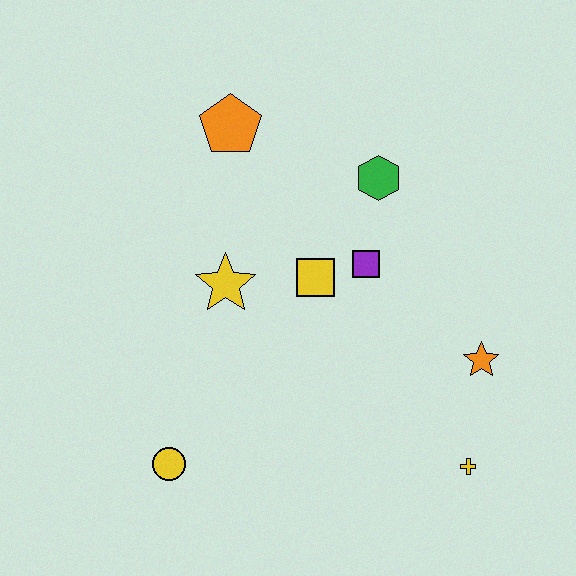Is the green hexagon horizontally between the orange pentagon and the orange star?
Yes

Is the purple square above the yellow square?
Yes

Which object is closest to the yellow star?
The yellow square is closest to the yellow star.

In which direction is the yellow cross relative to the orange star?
The yellow cross is below the orange star.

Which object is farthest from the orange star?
The orange pentagon is farthest from the orange star.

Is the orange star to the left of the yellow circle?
No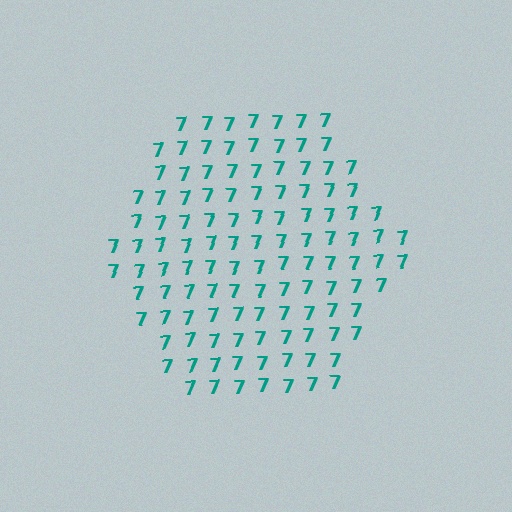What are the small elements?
The small elements are digit 7's.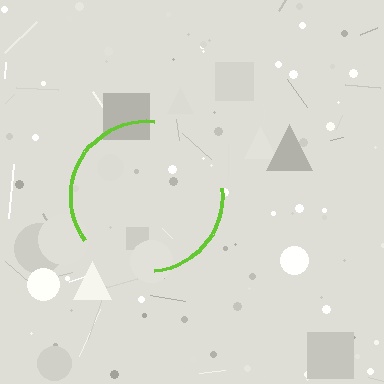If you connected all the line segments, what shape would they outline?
They would outline a circle.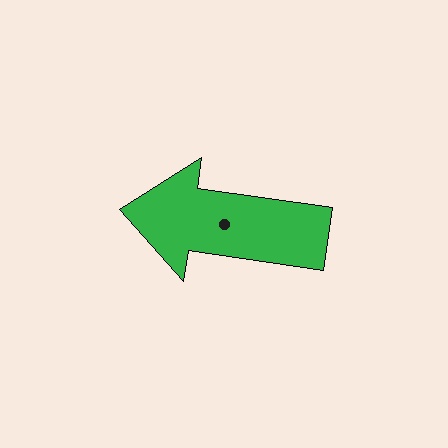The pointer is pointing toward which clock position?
Roughly 9 o'clock.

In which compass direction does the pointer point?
West.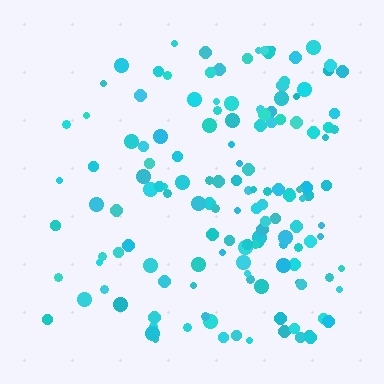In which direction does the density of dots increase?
From left to right, with the right side densest.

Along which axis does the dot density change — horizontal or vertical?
Horizontal.